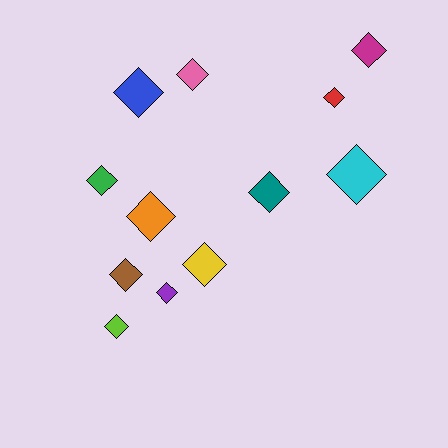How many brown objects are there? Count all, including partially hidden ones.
There is 1 brown object.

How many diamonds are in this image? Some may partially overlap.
There are 12 diamonds.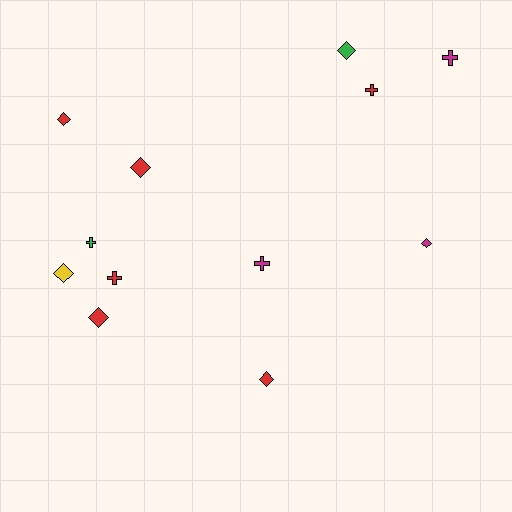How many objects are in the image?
There are 12 objects.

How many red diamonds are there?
There are 4 red diamonds.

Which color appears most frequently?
Red, with 6 objects.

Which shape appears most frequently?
Diamond, with 7 objects.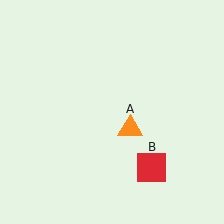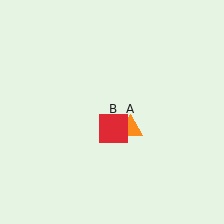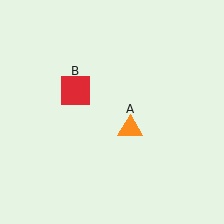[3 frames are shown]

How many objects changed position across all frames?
1 object changed position: red square (object B).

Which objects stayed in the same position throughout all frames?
Orange triangle (object A) remained stationary.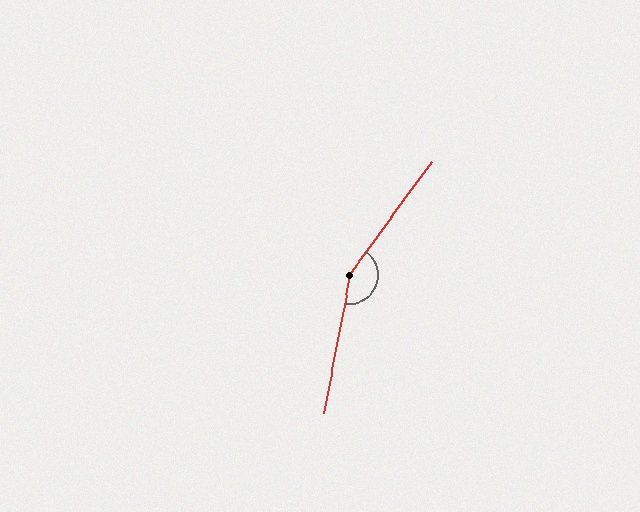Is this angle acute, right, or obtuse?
It is obtuse.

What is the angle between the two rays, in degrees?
Approximately 155 degrees.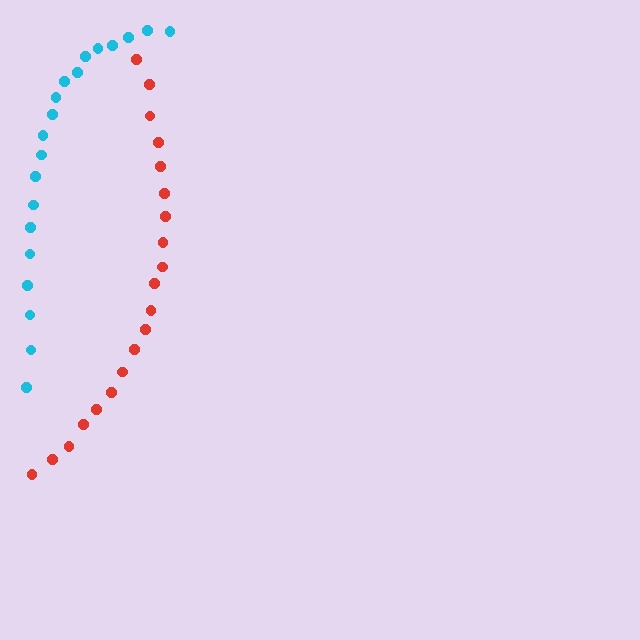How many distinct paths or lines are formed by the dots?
There are 2 distinct paths.